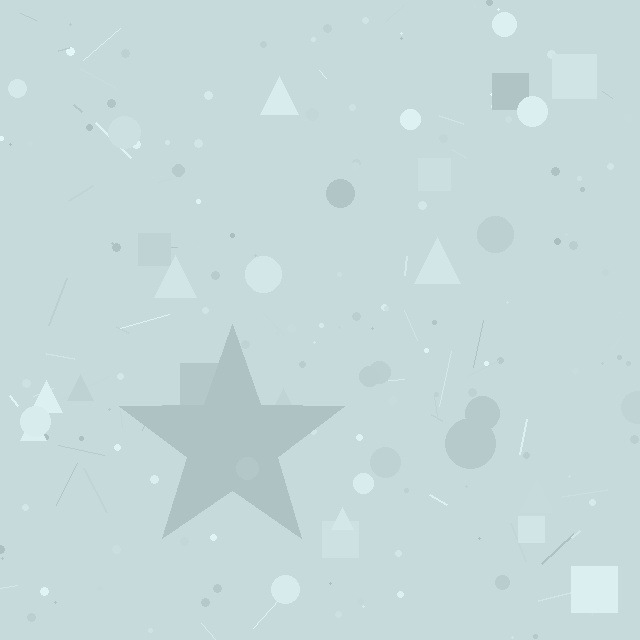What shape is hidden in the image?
A star is hidden in the image.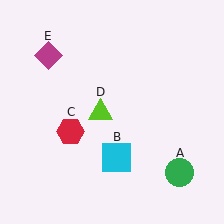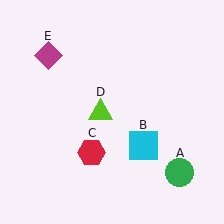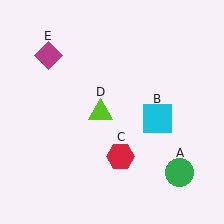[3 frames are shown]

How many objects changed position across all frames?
2 objects changed position: cyan square (object B), red hexagon (object C).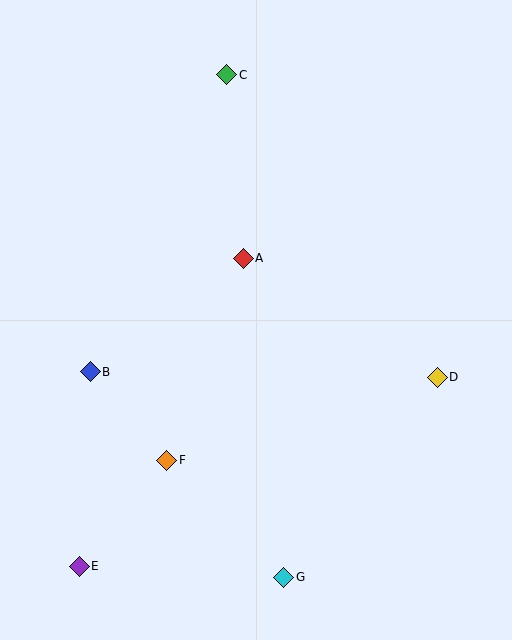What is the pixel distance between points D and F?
The distance between D and F is 283 pixels.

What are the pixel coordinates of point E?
Point E is at (79, 566).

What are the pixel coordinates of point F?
Point F is at (167, 460).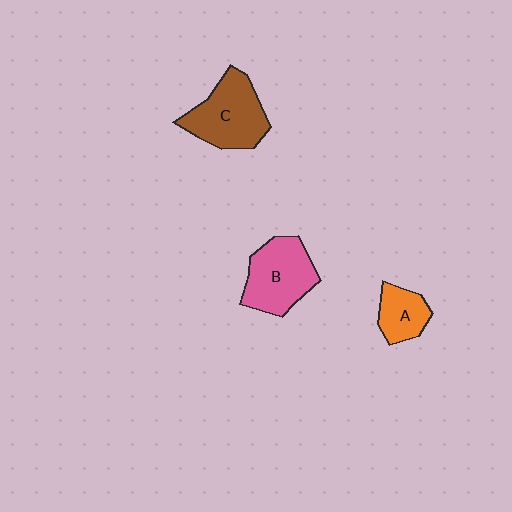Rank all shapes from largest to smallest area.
From largest to smallest: C (brown), B (pink), A (orange).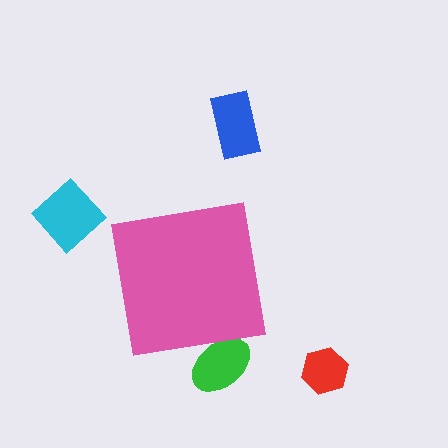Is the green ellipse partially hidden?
Yes, the green ellipse is partially hidden behind the pink square.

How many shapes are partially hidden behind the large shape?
1 shape is partially hidden.